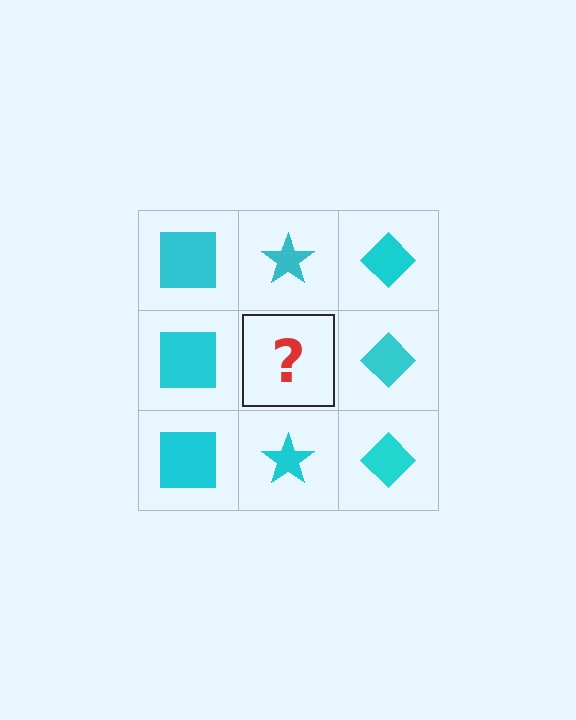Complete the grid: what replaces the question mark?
The question mark should be replaced with a cyan star.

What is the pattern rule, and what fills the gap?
The rule is that each column has a consistent shape. The gap should be filled with a cyan star.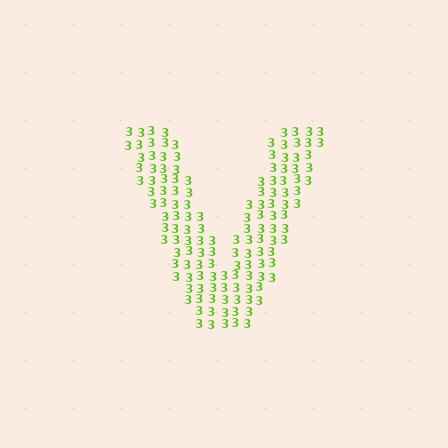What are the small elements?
The small elements are digit 3's.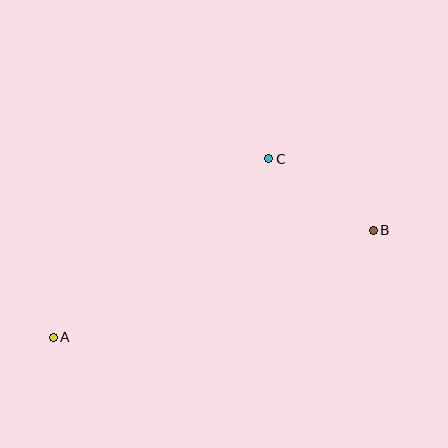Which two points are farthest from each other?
Points A and B are farthest from each other.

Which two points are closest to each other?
Points B and C are closest to each other.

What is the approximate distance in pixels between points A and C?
The distance between A and C is approximately 280 pixels.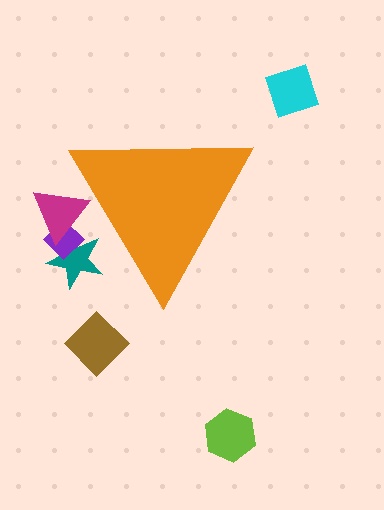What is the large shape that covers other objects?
An orange triangle.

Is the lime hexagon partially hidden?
No, the lime hexagon is fully visible.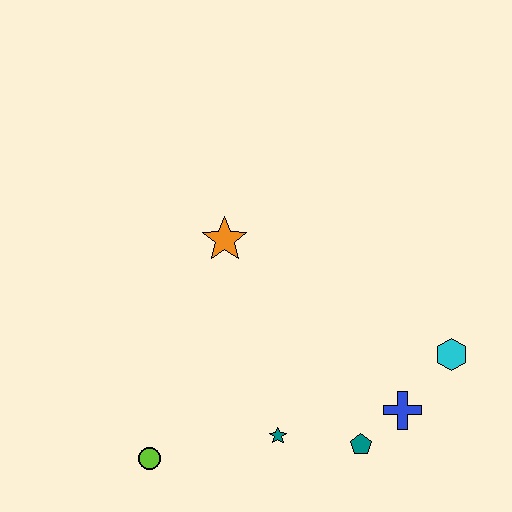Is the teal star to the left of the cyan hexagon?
Yes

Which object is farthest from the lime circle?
The cyan hexagon is farthest from the lime circle.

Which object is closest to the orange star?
The teal star is closest to the orange star.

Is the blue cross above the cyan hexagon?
No